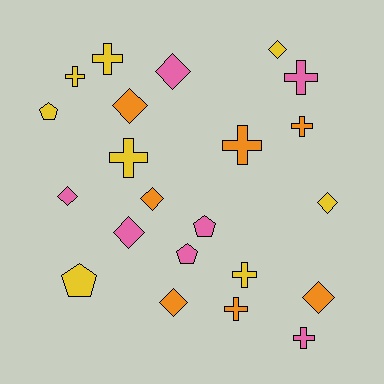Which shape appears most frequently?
Cross, with 9 objects.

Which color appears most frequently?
Yellow, with 8 objects.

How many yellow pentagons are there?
There are 2 yellow pentagons.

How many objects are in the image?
There are 22 objects.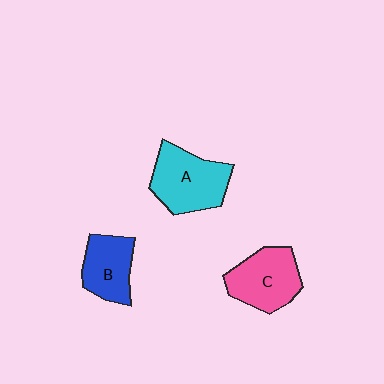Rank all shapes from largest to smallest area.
From largest to smallest: A (cyan), C (pink), B (blue).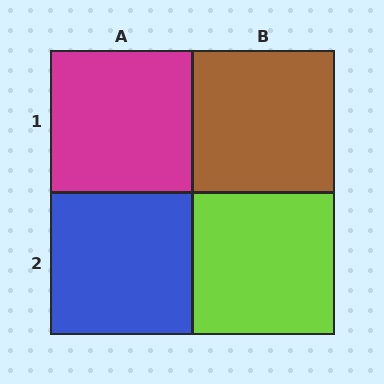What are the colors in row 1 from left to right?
Magenta, brown.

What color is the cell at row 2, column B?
Lime.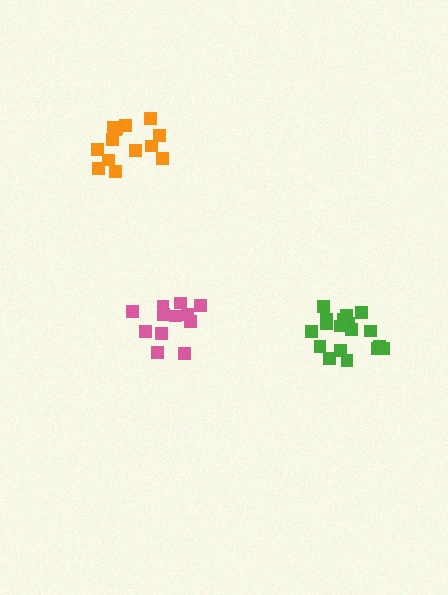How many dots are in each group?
Group 1: 14 dots, Group 2: 18 dots, Group 3: 13 dots (45 total).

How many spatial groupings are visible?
There are 3 spatial groupings.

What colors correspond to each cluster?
The clusters are colored: orange, green, pink.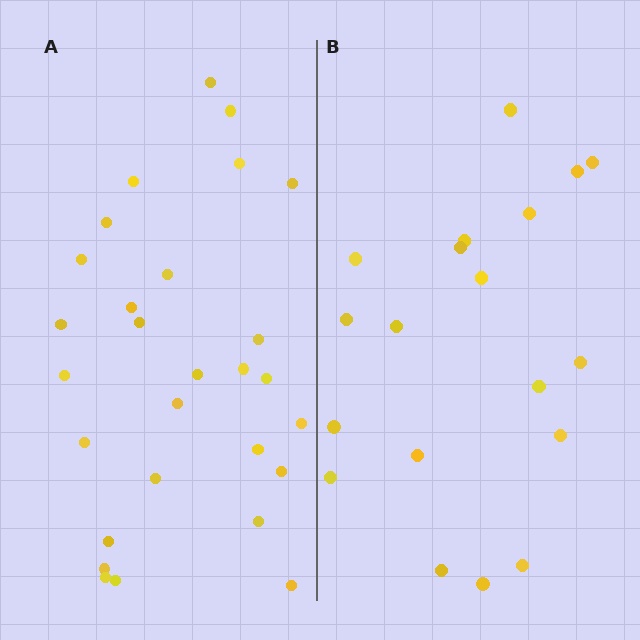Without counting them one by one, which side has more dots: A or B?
Region A (the left region) has more dots.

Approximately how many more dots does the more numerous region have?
Region A has roughly 8 or so more dots than region B.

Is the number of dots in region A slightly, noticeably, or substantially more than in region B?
Region A has substantially more. The ratio is roughly 1.5 to 1.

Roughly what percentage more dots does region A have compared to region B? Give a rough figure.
About 45% more.